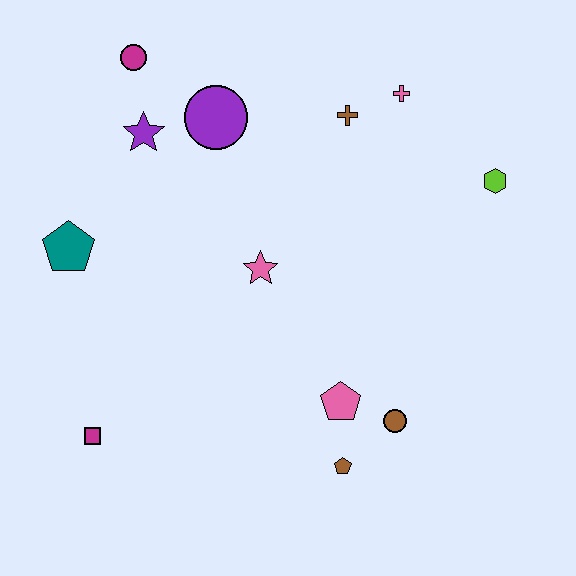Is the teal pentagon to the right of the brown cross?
No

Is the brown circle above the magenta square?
Yes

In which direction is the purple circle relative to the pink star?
The purple circle is above the pink star.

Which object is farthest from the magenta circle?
The brown pentagon is farthest from the magenta circle.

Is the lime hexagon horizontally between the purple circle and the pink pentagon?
No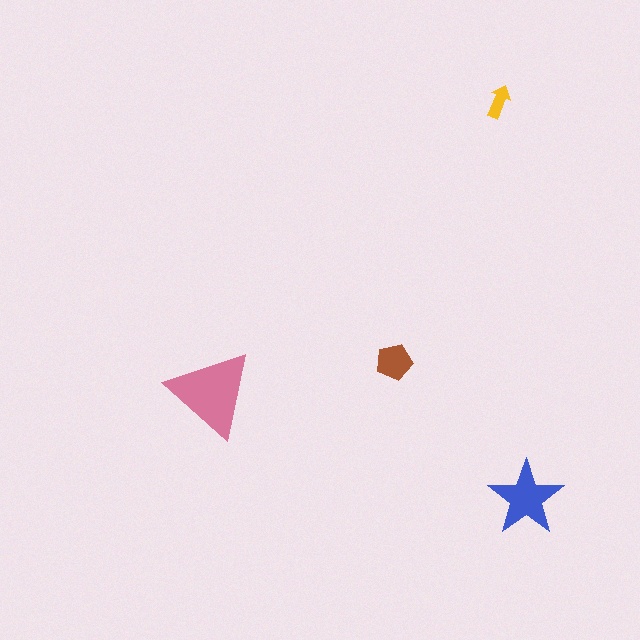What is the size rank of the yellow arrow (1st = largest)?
4th.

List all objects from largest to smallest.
The pink triangle, the blue star, the brown pentagon, the yellow arrow.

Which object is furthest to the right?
The blue star is rightmost.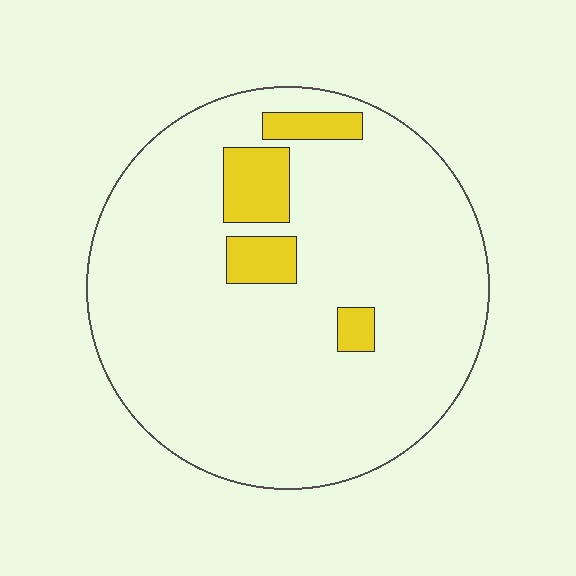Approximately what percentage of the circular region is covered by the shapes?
Approximately 10%.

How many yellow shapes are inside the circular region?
4.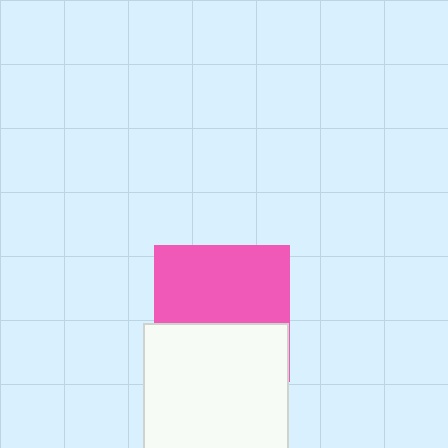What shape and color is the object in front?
The object in front is a white rectangle.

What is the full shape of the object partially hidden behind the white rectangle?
The partially hidden object is a pink square.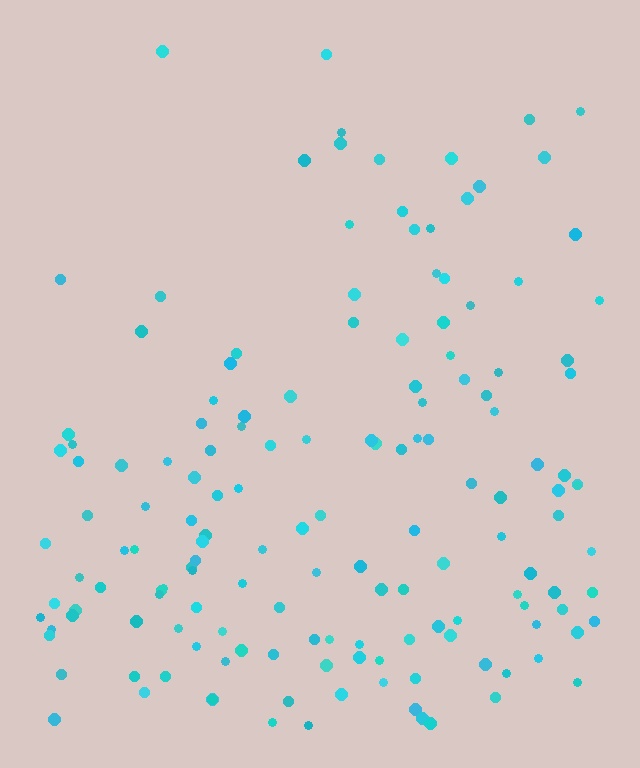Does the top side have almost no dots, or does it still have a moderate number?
Still a moderate number, just noticeably fewer than the bottom.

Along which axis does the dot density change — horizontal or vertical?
Vertical.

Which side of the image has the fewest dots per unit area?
The top.